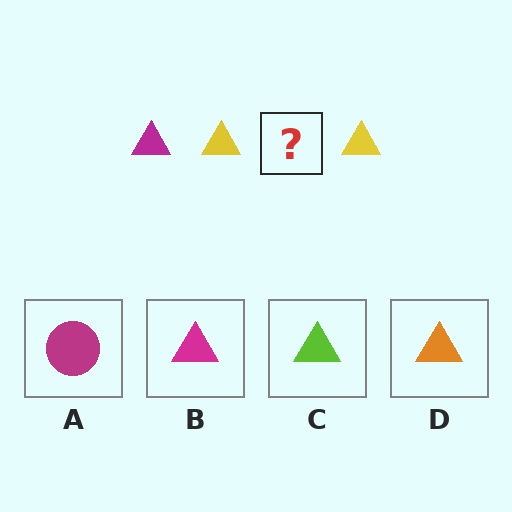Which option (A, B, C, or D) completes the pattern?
B.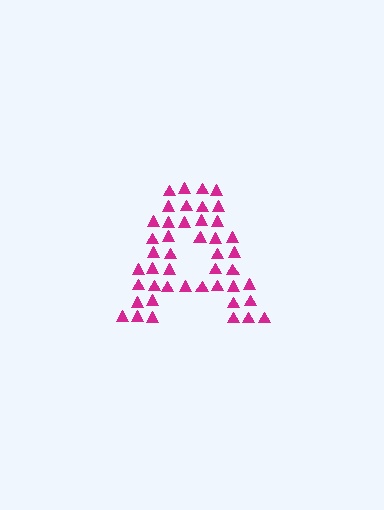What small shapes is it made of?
It is made of small triangles.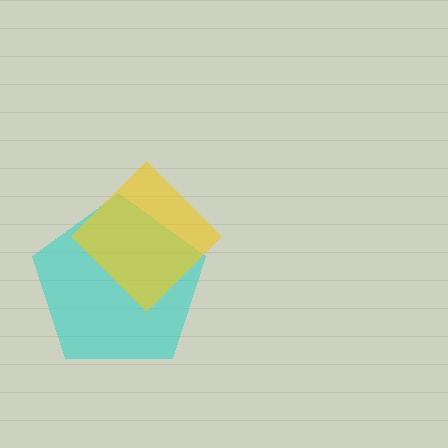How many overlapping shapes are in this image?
There are 2 overlapping shapes in the image.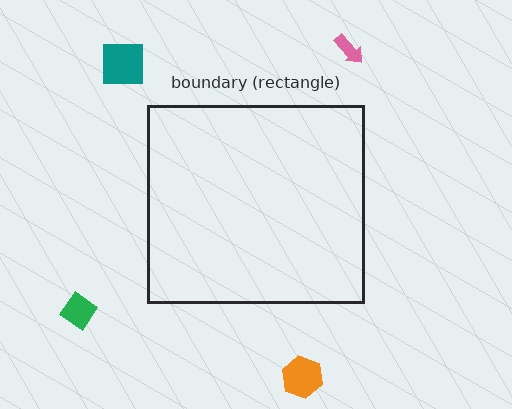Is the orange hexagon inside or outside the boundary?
Outside.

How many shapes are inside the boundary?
0 inside, 4 outside.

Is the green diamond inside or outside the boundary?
Outside.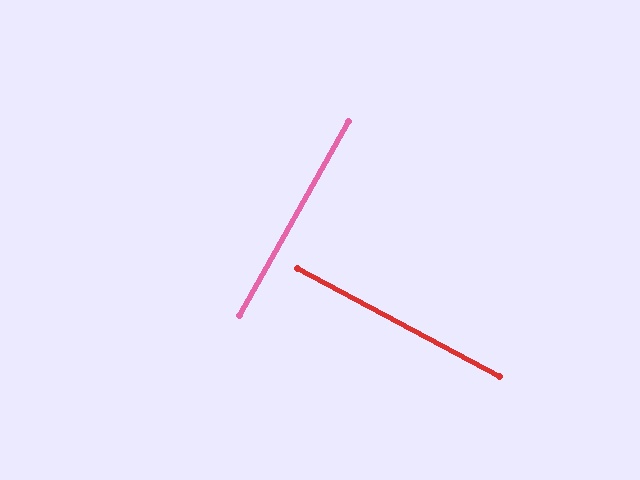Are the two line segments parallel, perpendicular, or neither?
Perpendicular — they meet at approximately 89°.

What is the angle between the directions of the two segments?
Approximately 89 degrees.